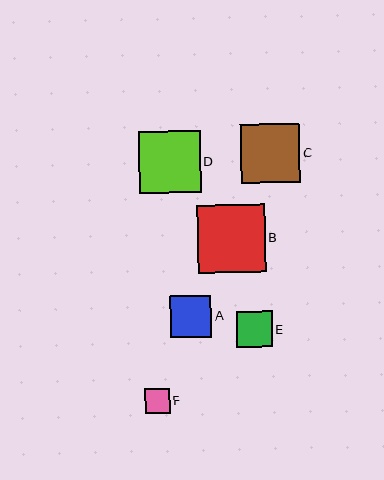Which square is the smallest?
Square F is the smallest with a size of approximately 25 pixels.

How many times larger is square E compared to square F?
Square E is approximately 1.4 times the size of square F.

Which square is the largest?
Square B is the largest with a size of approximately 68 pixels.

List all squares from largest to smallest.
From largest to smallest: B, D, C, A, E, F.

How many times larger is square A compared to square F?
Square A is approximately 1.7 times the size of square F.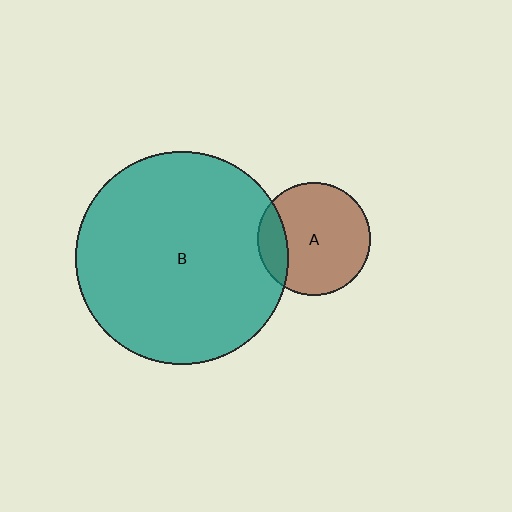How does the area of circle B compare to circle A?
Approximately 3.6 times.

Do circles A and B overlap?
Yes.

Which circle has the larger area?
Circle B (teal).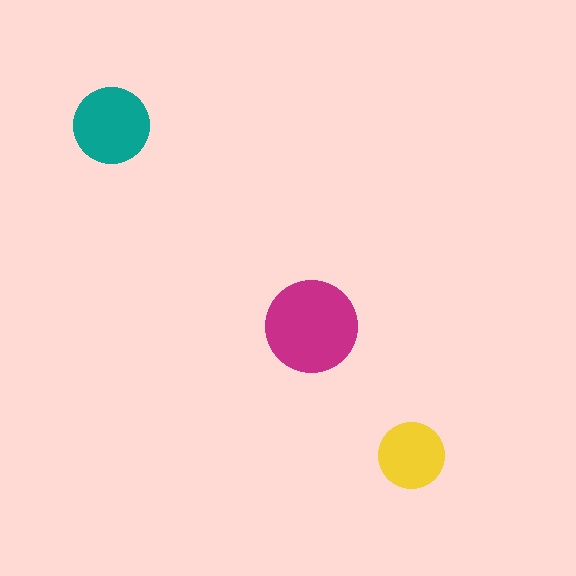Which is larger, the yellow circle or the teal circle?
The teal one.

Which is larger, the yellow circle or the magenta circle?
The magenta one.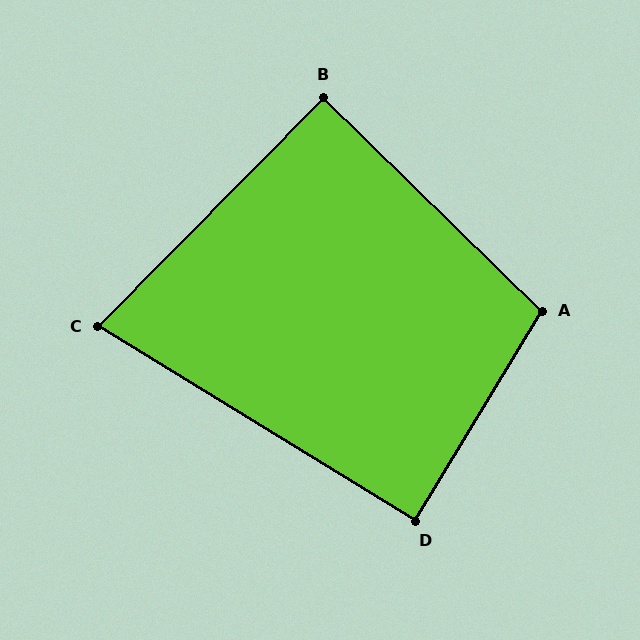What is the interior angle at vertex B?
Approximately 90 degrees (approximately right).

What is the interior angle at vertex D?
Approximately 90 degrees (approximately right).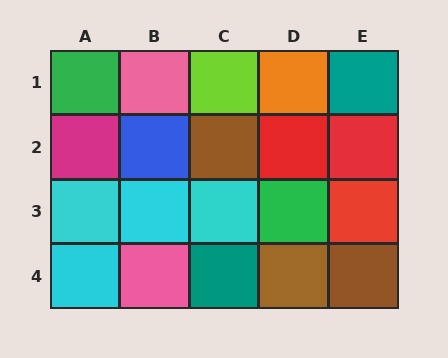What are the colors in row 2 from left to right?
Magenta, blue, brown, red, red.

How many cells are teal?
2 cells are teal.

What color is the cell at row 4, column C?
Teal.